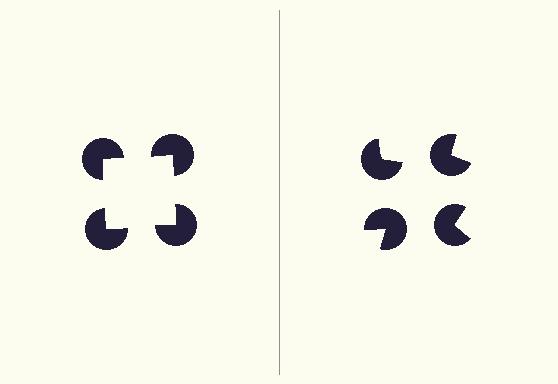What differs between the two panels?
The pac-man discs are positioned identically on both sides; only the wedge orientations differ. On the left they align to a square; on the right they are misaligned.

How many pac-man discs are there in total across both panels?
8 — 4 on each side.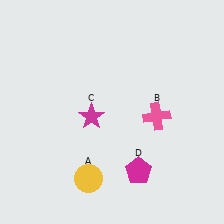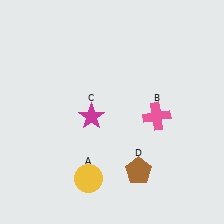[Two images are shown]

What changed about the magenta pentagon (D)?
In Image 1, D is magenta. In Image 2, it changed to brown.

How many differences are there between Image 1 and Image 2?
There is 1 difference between the two images.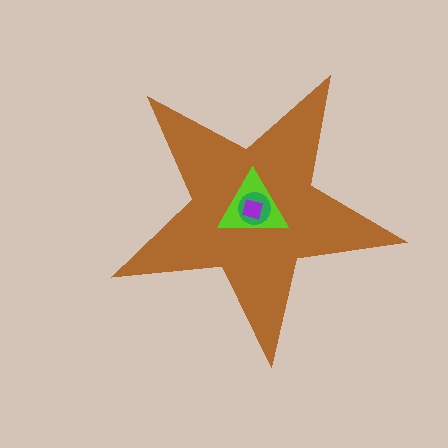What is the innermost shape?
The purple diamond.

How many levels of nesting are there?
4.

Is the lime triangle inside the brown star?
Yes.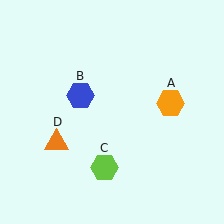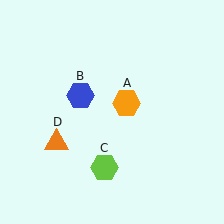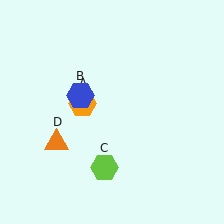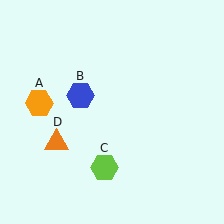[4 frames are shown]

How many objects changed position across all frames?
1 object changed position: orange hexagon (object A).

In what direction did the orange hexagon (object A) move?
The orange hexagon (object A) moved left.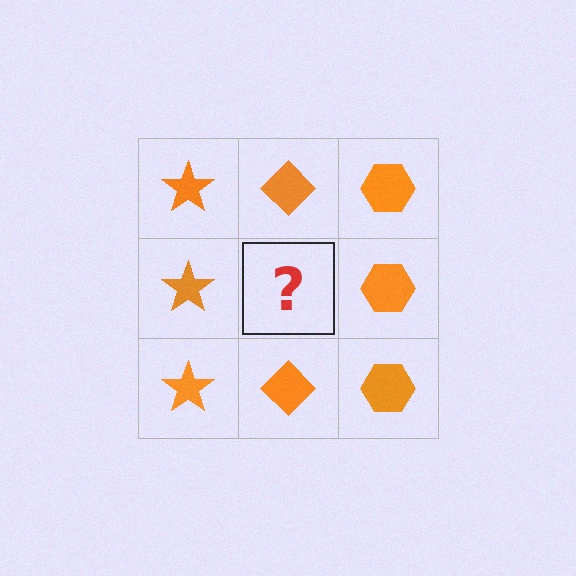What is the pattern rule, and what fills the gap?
The rule is that each column has a consistent shape. The gap should be filled with an orange diamond.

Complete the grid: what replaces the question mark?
The question mark should be replaced with an orange diamond.